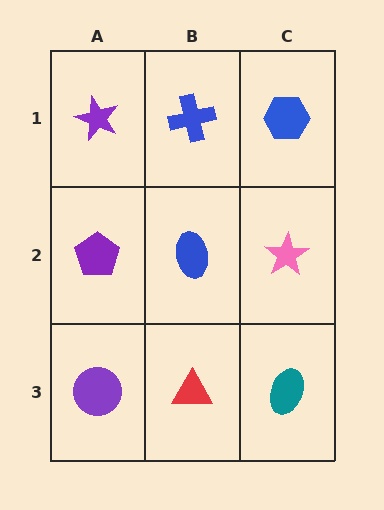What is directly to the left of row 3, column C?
A red triangle.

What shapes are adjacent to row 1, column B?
A blue ellipse (row 2, column B), a purple star (row 1, column A), a blue hexagon (row 1, column C).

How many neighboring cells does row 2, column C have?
3.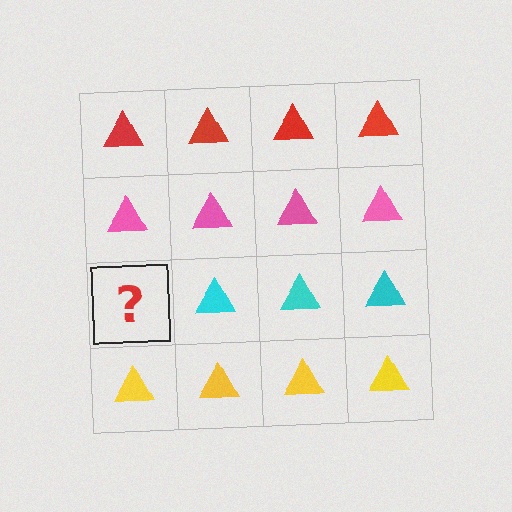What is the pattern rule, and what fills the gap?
The rule is that each row has a consistent color. The gap should be filled with a cyan triangle.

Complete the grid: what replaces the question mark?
The question mark should be replaced with a cyan triangle.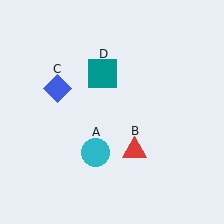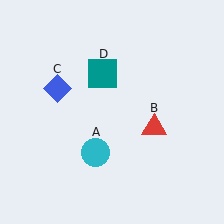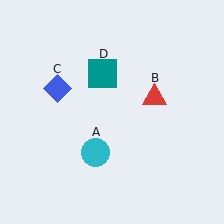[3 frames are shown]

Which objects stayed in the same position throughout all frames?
Cyan circle (object A) and blue diamond (object C) and teal square (object D) remained stationary.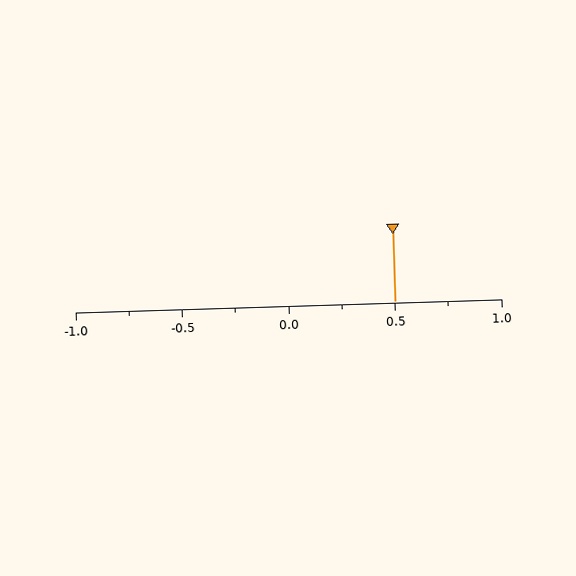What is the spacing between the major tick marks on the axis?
The major ticks are spaced 0.5 apart.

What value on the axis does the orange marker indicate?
The marker indicates approximately 0.5.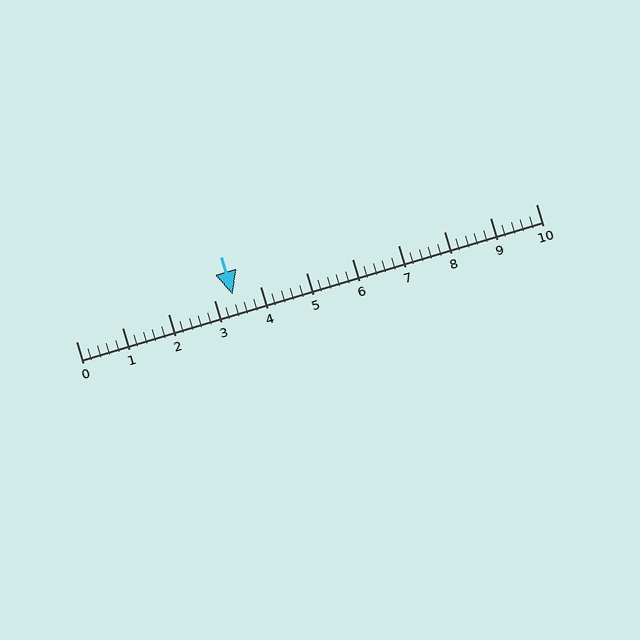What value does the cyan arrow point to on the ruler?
The cyan arrow points to approximately 3.4.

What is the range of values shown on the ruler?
The ruler shows values from 0 to 10.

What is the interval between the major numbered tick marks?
The major tick marks are spaced 1 units apart.